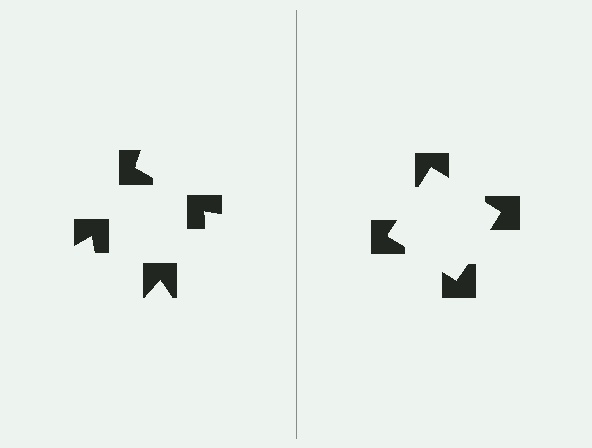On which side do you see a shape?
An illusory square appears on the right side. On the left side the wedge cuts are rotated, so no coherent shape forms.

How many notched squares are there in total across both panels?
8 — 4 on each side.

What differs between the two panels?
The notched squares are positioned identically on both sides; only the wedge orientations differ. On the right they align to a square; on the left they are misaligned.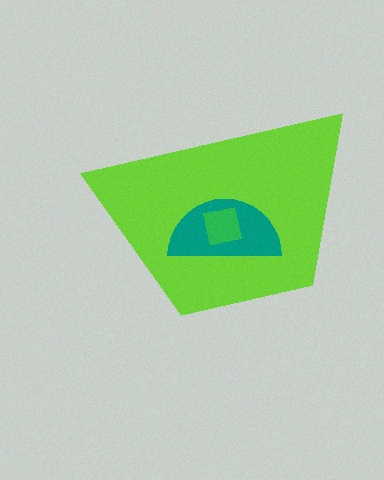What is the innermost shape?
The green square.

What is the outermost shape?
The lime trapezoid.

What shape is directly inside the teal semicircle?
The green square.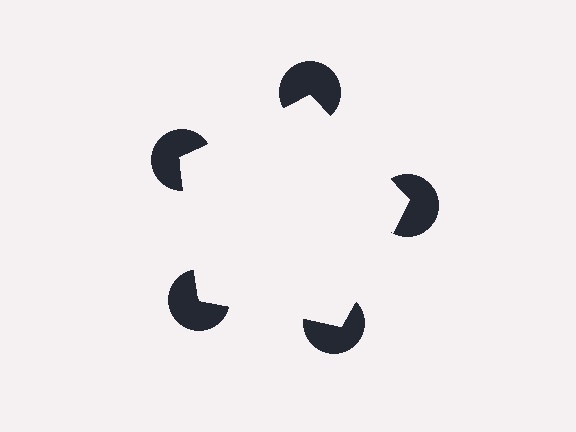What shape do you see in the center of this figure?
An illusory pentagon — its edges are inferred from the aligned wedge cuts in the pac-man discs, not physically drawn.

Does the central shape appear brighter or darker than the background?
It typically appears slightly brighter than the background, even though no actual brightness change is drawn.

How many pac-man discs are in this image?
There are 5 — one at each vertex of the illusory pentagon.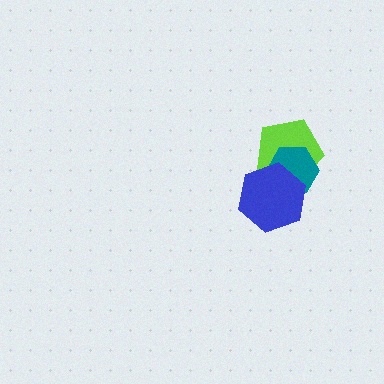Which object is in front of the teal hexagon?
The blue hexagon is in front of the teal hexagon.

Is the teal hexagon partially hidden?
Yes, it is partially covered by another shape.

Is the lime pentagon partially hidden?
Yes, it is partially covered by another shape.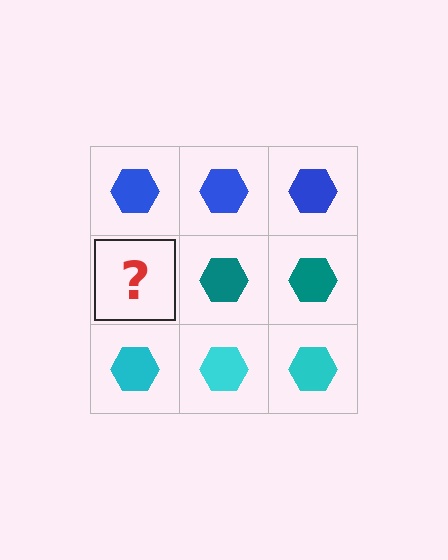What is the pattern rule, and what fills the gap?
The rule is that each row has a consistent color. The gap should be filled with a teal hexagon.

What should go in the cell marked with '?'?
The missing cell should contain a teal hexagon.